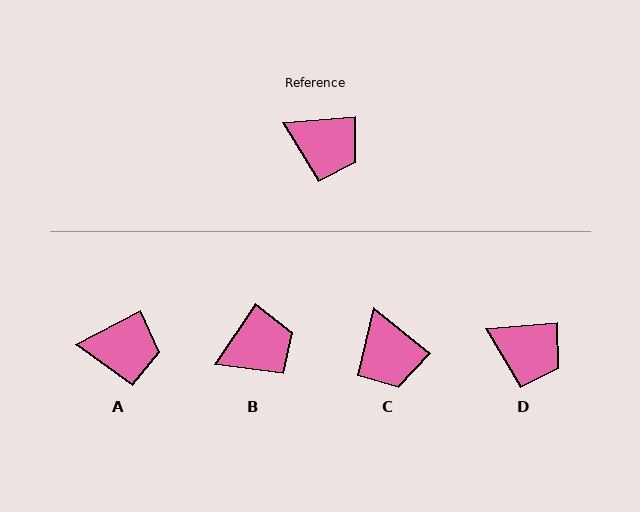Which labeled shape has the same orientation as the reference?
D.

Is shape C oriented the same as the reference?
No, it is off by about 43 degrees.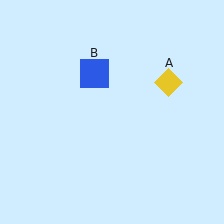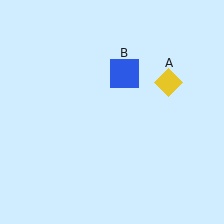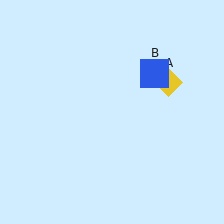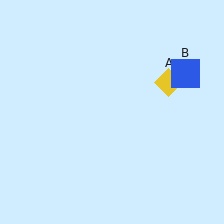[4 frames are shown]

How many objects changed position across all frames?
1 object changed position: blue square (object B).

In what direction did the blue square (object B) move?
The blue square (object B) moved right.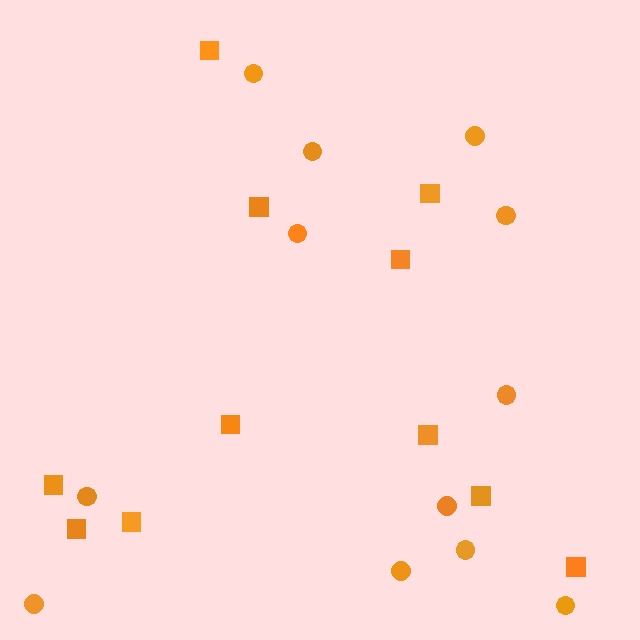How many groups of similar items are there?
There are 2 groups: one group of circles (12) and one group of squares (11).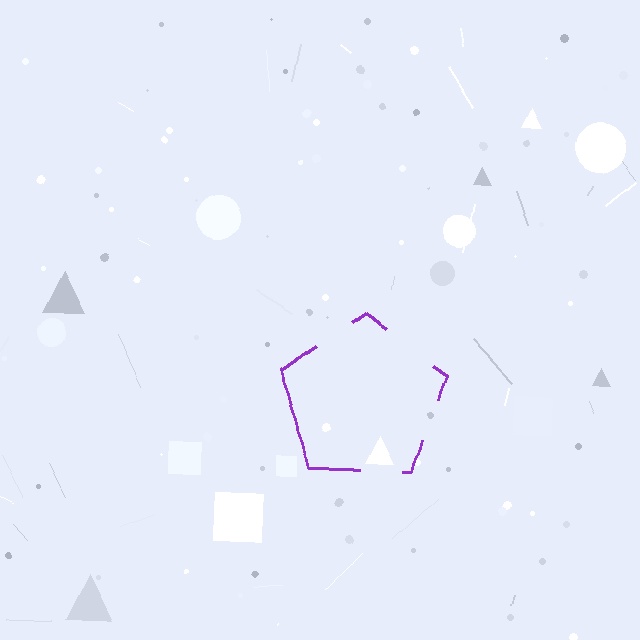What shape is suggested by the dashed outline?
The dashed outline suggests a pentagon.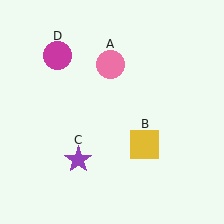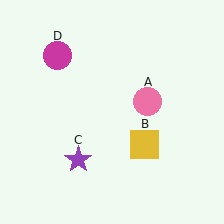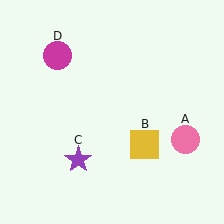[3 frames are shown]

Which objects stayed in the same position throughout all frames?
Yellow square (object B) and purple star (object C) and magenta circle (object D) remained stationary.